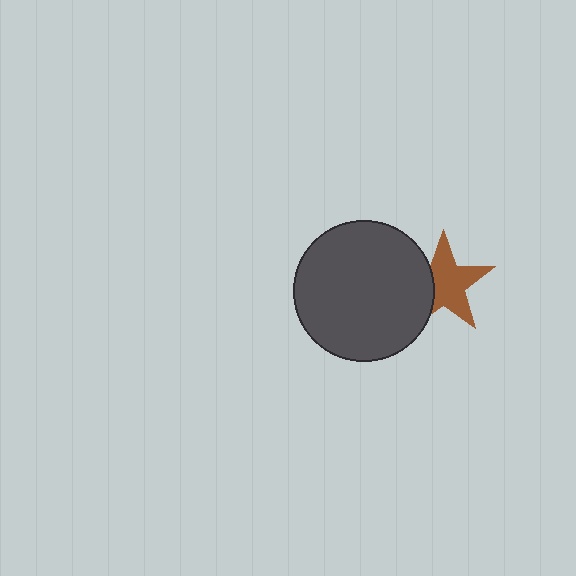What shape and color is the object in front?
The object in front is a dark gray circle.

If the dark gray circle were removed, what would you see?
You would see the complete brown star.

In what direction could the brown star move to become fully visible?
The brown star could move right. That would shift it out from behind the dark gray circle entirely.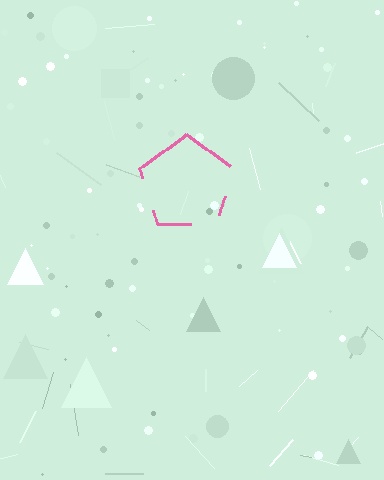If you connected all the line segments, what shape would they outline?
They would outline a pentagon.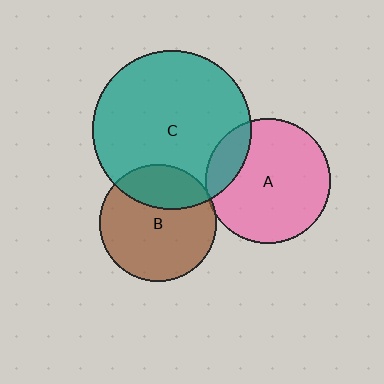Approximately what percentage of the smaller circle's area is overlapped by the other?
Approximately 30%.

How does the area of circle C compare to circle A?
Approximately 1.6 times.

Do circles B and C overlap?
Yes.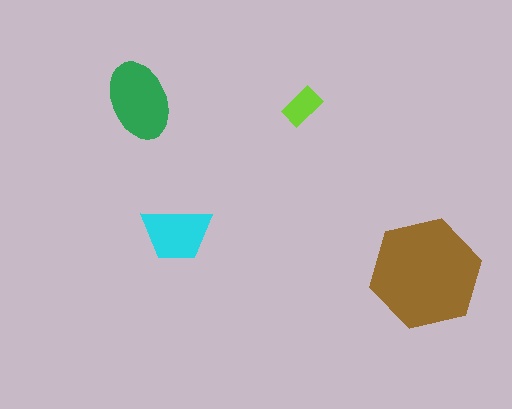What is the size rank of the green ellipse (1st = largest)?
2nd.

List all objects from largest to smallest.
The brown hexagon, the green ellipse, the cyan trapezoid, the lime rectangle.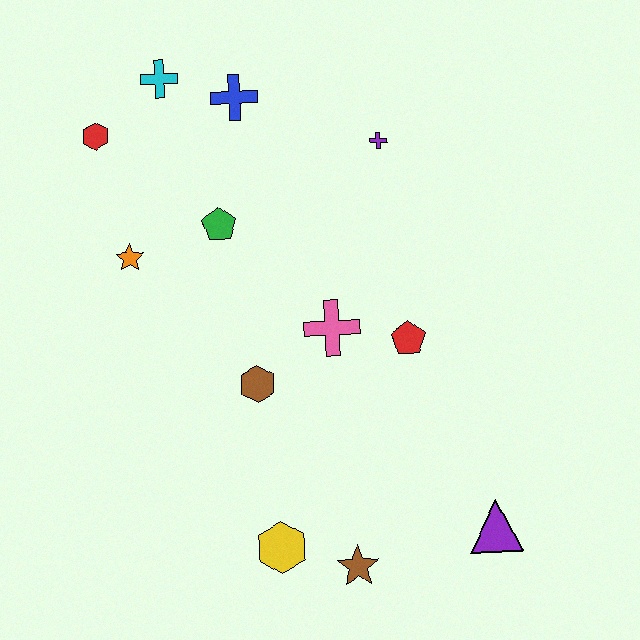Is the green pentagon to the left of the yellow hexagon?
Yes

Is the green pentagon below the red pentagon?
No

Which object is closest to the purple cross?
The blue cross is closest to the purple cross.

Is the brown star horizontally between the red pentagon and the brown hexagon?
Yes